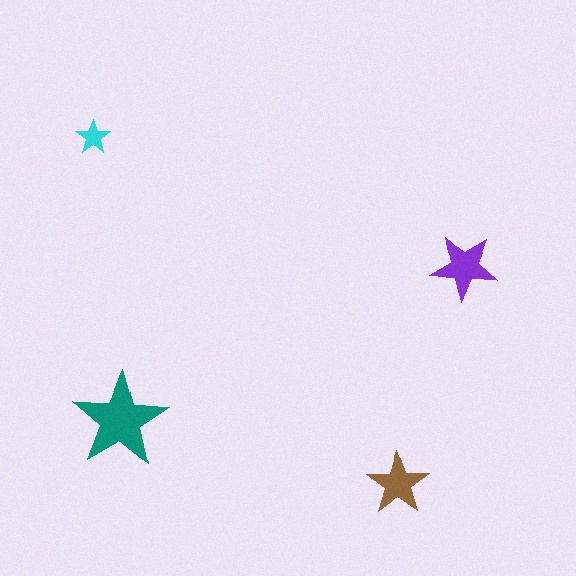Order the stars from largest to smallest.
the teal one, the purple one, the brown one, the cyan one.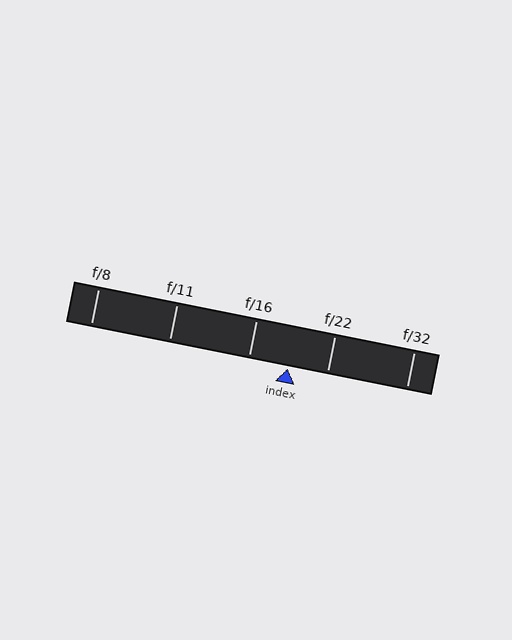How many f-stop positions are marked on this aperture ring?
There are 5 f-stop positions marked.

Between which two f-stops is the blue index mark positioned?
The index mark is between f/16 and f/22.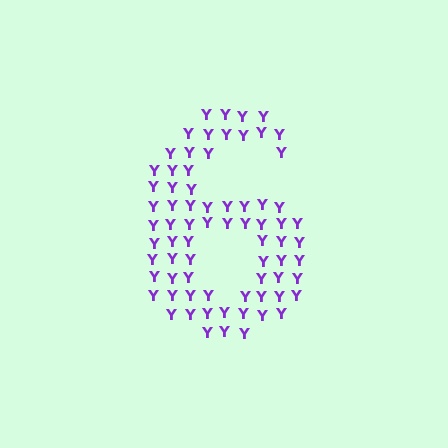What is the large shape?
The large shape is the digit 6.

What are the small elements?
The small elements are letter Y's.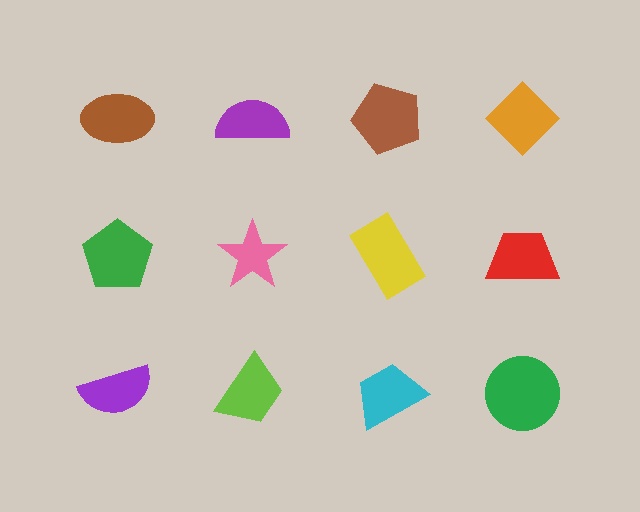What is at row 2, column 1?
A green pentagon.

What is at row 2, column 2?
A pink star.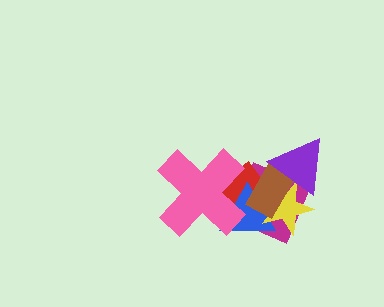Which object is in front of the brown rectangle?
The purple triangle is in front of the brown rectangle.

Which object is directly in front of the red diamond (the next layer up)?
The blue triangle is directly in front of the red diamond.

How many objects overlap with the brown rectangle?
5 objects overlap with the brown rectangle.